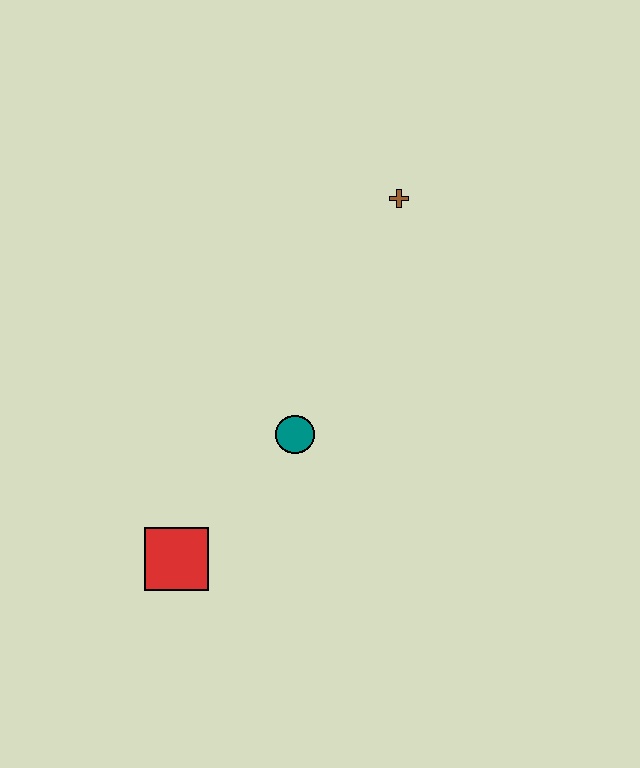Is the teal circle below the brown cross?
Yes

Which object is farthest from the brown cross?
The red square is farthest from the brown cross.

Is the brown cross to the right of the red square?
Yes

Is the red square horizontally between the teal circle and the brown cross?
No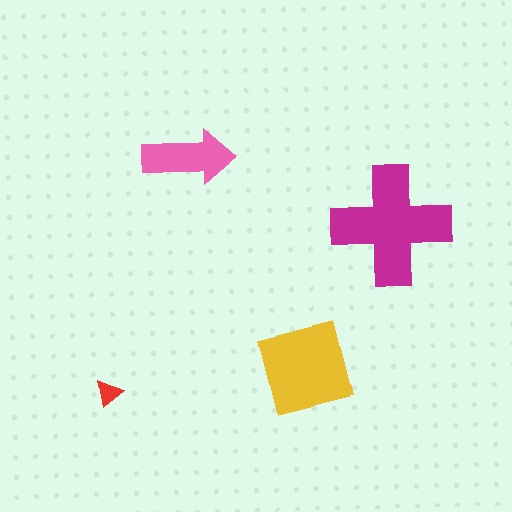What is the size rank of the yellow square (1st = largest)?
2nd.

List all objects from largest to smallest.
The magenta cross, the yellow square, the pink arrow, the red triangle.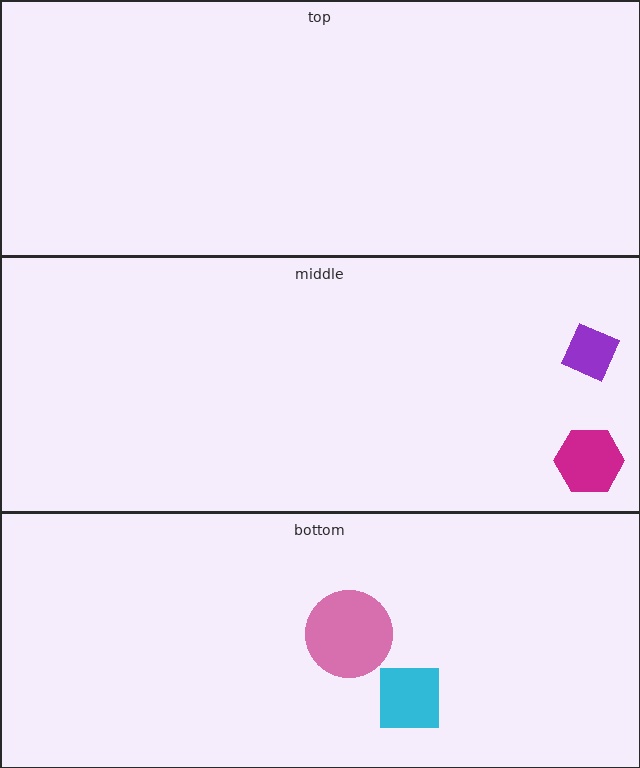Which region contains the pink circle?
The bottom region.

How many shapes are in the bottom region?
2.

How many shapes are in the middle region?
2.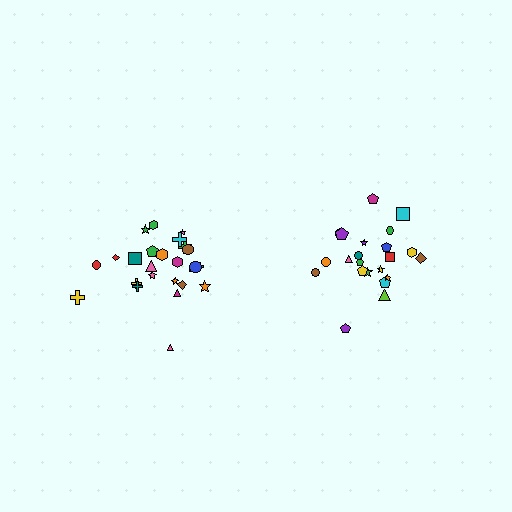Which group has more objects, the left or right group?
The left group.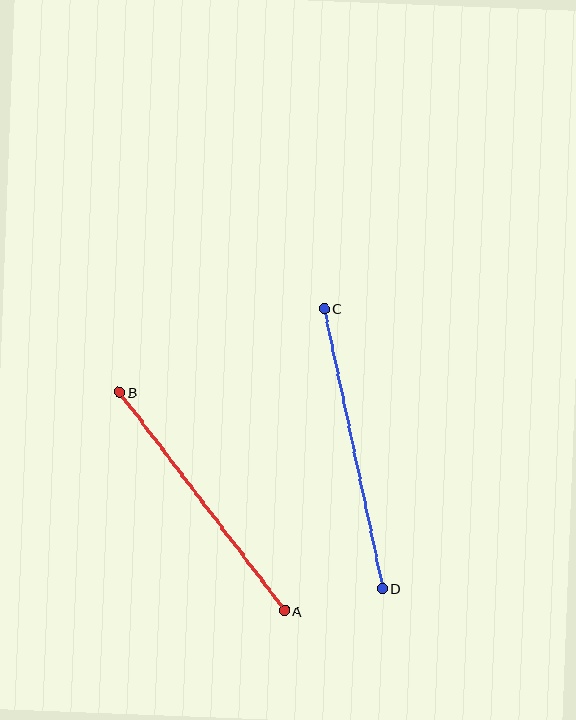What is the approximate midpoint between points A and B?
The midpoint is at approximately (202, 502) pixels.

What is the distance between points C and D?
The distance is approximately 286 pixels.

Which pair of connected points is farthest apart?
Points C and D are farthest apart.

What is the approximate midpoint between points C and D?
The midpoint is at approximately (353, 449) pixels.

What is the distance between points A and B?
The distance is approximately 274 pixels.